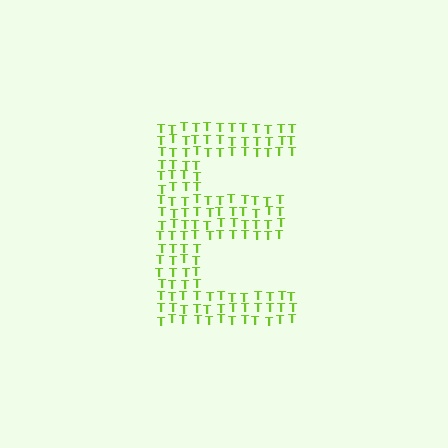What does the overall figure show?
The overall figure shows the letter E.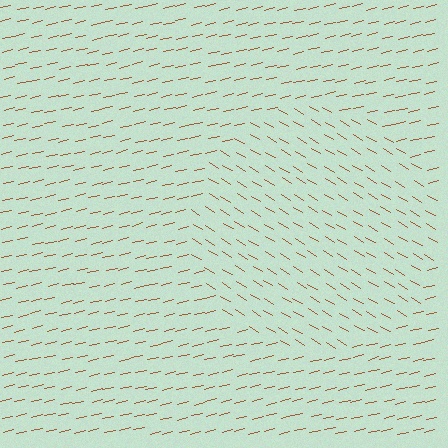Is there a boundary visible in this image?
Yes, there is a texture boundary formed by a change in line orientation.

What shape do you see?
I see a circle.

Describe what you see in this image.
The image is filled with small brown line segments. A circle region in the image has lines oriented differently from the surrounding lines, creating a visible texture boundary.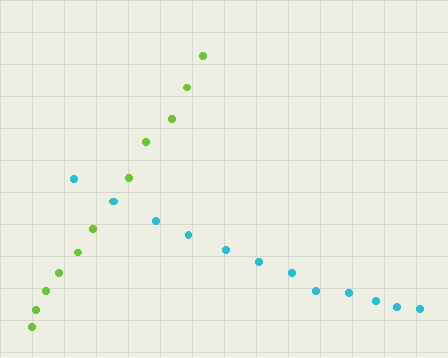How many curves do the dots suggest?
There are 2 distinct paths.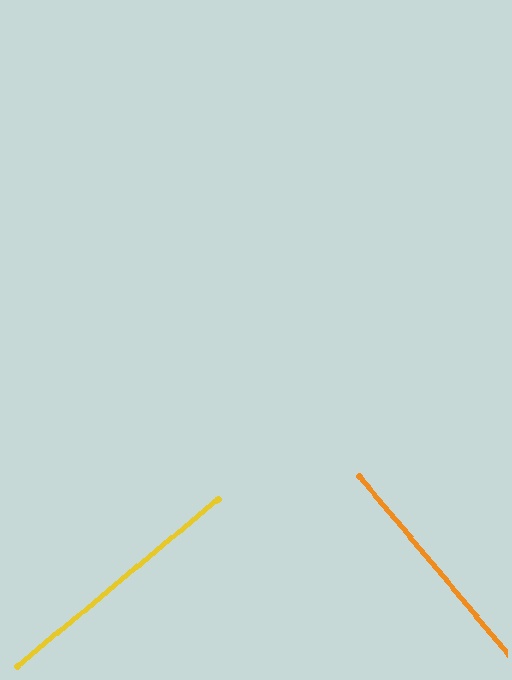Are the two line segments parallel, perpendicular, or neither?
Perpendicular — they meet at approximately 90°.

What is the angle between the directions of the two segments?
Approximately 90 degrees.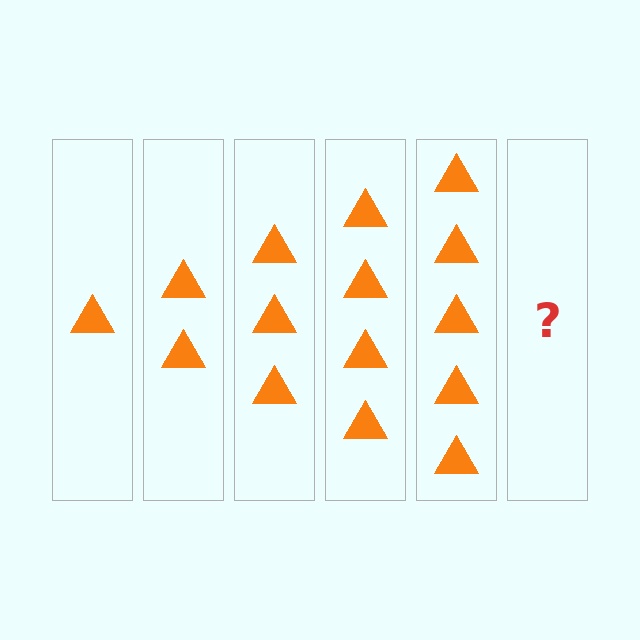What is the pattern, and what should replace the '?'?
The pattern is that each step adds one more triangle. The '?' should be 6 triangles.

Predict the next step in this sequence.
The next step is 6 triangles.